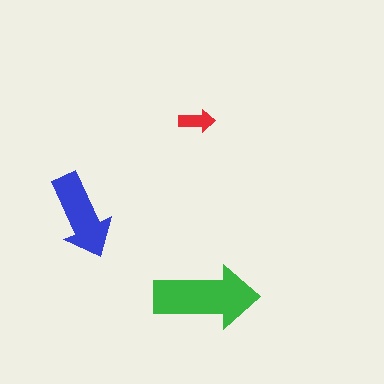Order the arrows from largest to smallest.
the green one, the blue one, the red one.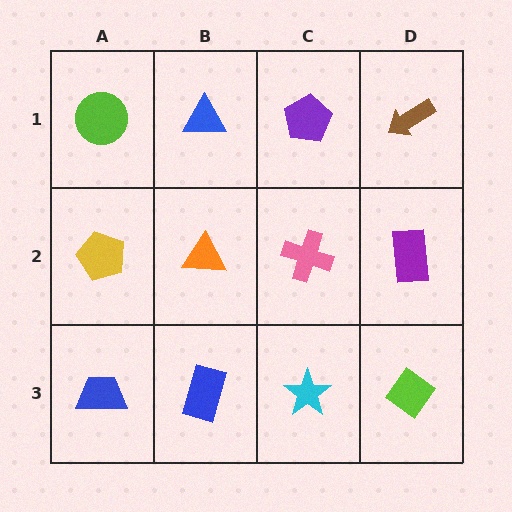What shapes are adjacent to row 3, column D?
A purple rectangle (row 2, column D), a cyan star (row 3, column C).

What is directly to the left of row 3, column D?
A cyan star.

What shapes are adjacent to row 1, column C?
A pink cross (row 2, column C), a blue triangle (row 1, column B), a brown arrow (row 1, column D).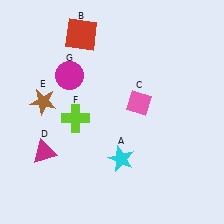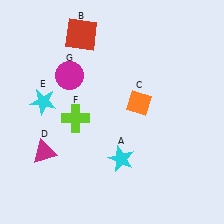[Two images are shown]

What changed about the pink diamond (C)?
In Image 1, C is pink. In Image 2, it changed to orange.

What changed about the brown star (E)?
In Image 1, E is brown. In Image 2, it changed to cyan.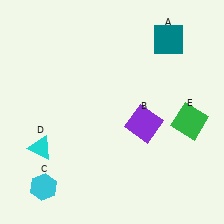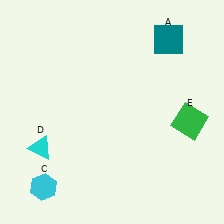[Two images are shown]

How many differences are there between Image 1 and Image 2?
There is 1 difference between the two images.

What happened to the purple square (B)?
The purple square (B) was removed in Image 2. It was in the bottom-right area of Image 1.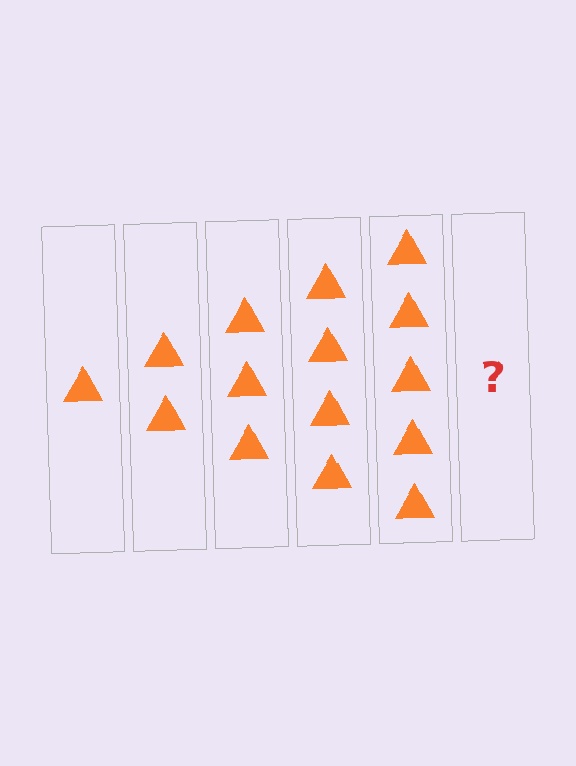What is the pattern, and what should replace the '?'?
The pattern is that each step adds one more triangle. The '?' should be 6 triangles.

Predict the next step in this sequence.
The next step is 6 triangles.